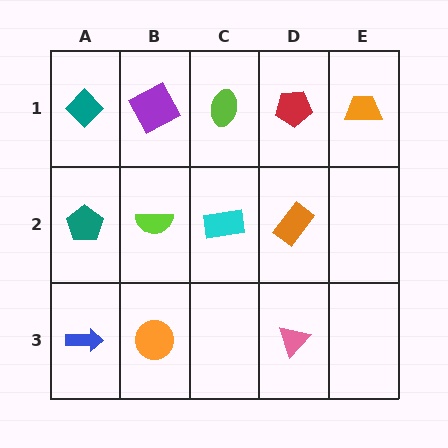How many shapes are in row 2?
4 shapes.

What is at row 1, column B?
A purple square.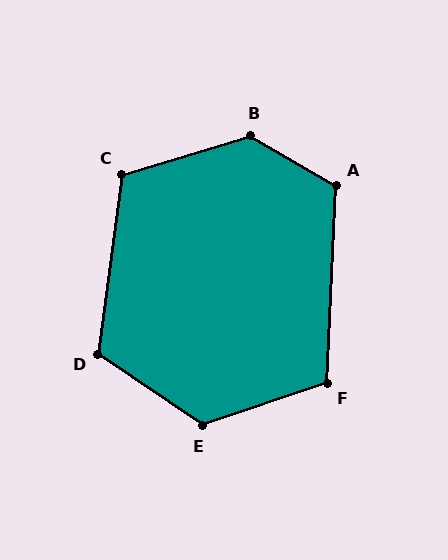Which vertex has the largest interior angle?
B, at approximately 133 degrees.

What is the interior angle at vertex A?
Approximately 118 degrees (obtuse).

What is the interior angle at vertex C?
Approximately 115 degrees (obtuse).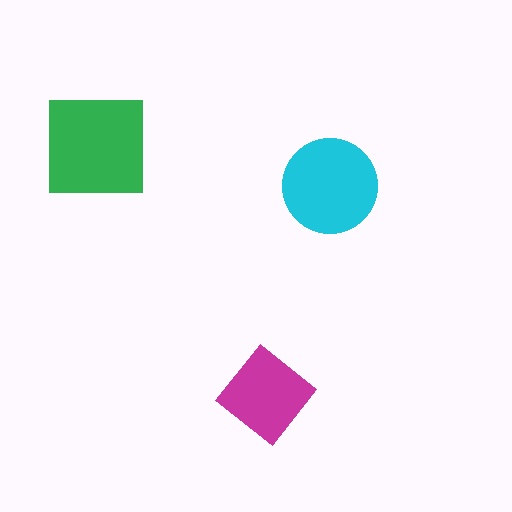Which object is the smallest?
The magenta diamond.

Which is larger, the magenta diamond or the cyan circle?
The cyan circle.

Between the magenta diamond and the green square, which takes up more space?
The green square.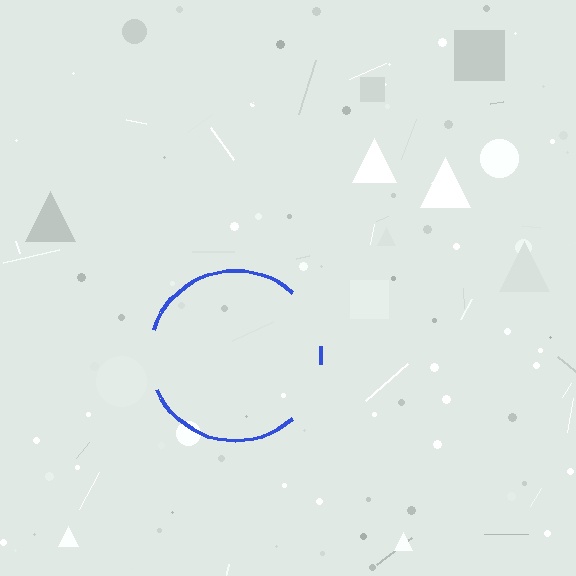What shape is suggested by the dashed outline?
The dashed outline suggests a circle.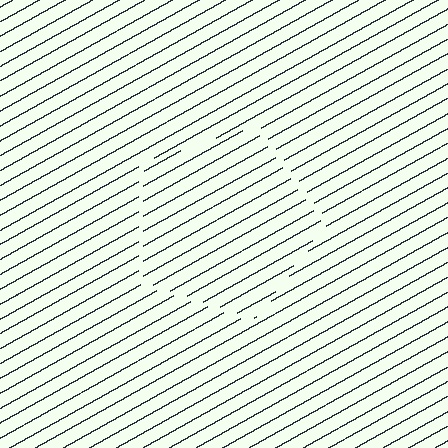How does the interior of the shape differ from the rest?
The interior of the shape contains the same grating, shifted by half a period — the contour is defined by the phase discontinuity where line-ends from the inner and outer gratings abut.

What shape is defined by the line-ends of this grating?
An illusory pentagon. The interior of the shape contains the same grating, shifted by half a period — the contour is defined by the phase discontinuity where line-ends from the inner and outer gratings abut.